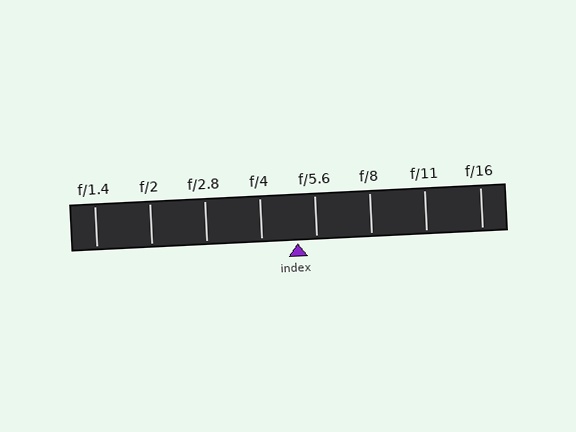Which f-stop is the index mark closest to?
The index mark is closest to f/5.6.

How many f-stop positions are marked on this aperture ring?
There are 8 f-stop positions marked.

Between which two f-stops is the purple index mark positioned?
The index mark is between f/4 and f/5.6.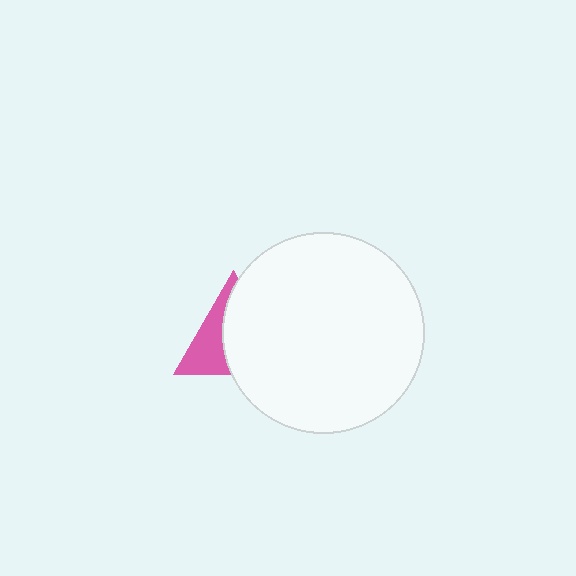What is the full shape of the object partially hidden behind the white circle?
The partially hidden object is a pink triangle.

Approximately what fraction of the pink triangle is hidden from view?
Roughly 61% of the pink triangle is hidden behind the white circle.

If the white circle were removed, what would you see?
You would see the complete pink triangle.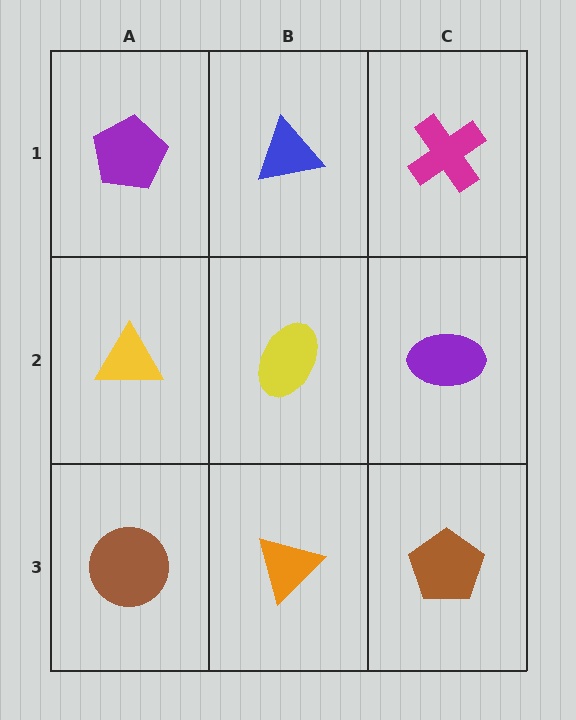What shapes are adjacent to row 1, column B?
A yellow ellipse (row 2, column B), a purple pentagon (row 1, column A), a magenta cross (row 1, column C).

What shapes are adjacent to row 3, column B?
A yellow ellipse (row 2, column B), a brown circle (row 3, column A), a brown pentagon (row 3, column C).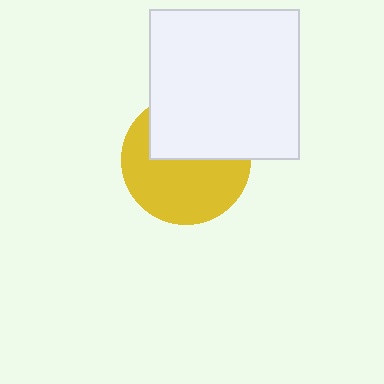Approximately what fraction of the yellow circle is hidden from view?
Roughly 42% of the yellow circle is hidden behind the white square.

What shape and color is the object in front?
The object in front is a white square.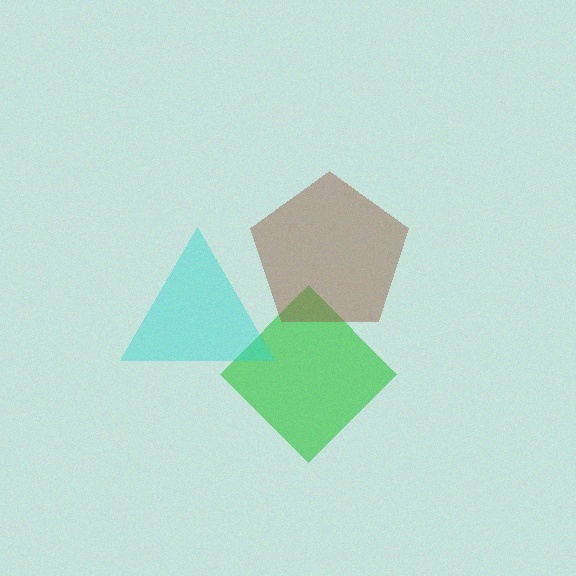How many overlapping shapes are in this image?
There are 3 overlapping shapes in the image.